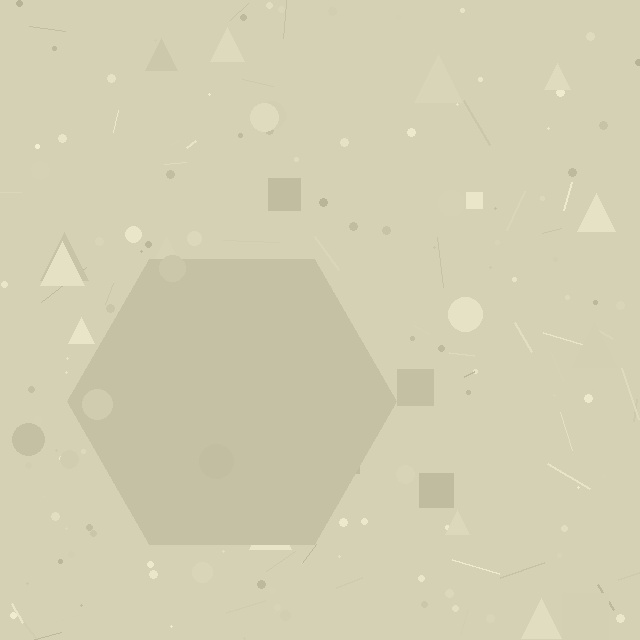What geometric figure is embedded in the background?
A hexagon is embedded in the background.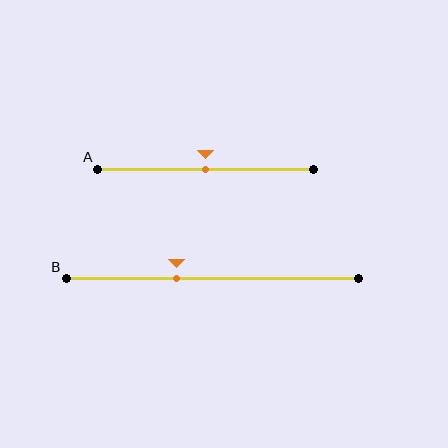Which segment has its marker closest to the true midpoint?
Segment A has its marker closest to the true midpoint.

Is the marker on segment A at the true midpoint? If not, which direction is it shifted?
Yes, the marker on segment A is at the true midpoint.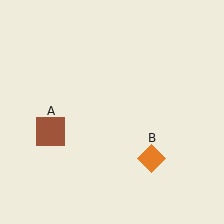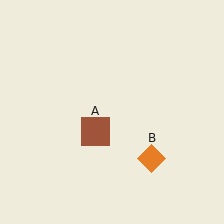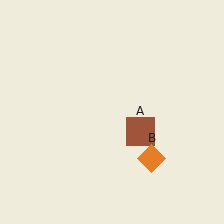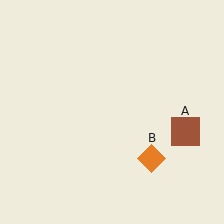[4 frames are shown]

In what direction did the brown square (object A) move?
The brown square (object A) moved right.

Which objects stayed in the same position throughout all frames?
Orange diamond (object B) remained stationary.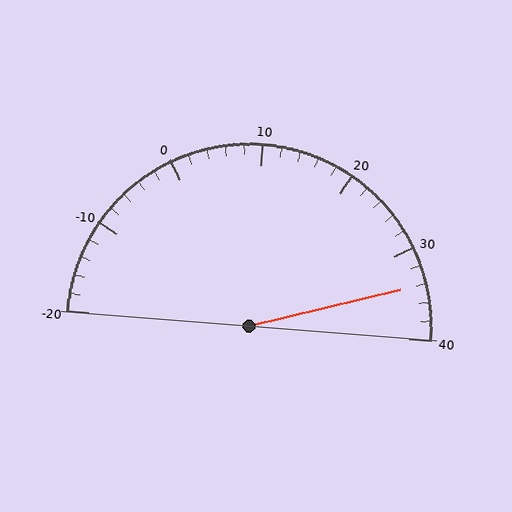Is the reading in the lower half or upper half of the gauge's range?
The reading is in the upper half of the range (-20 to 40).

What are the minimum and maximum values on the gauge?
The gauge ranges from -20 to 40.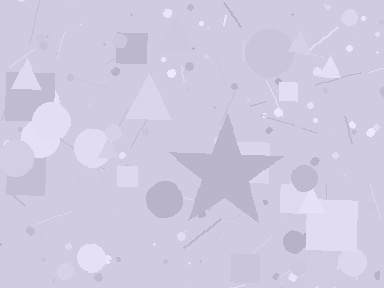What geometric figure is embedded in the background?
A star is embedded in the background.